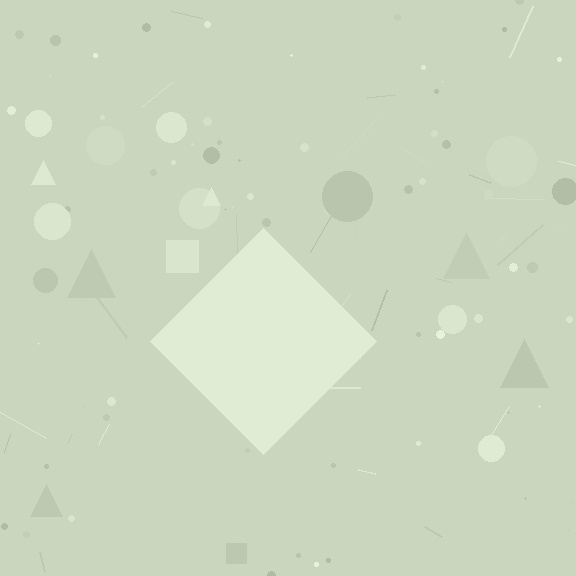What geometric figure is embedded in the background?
A diamond is embedded in the background.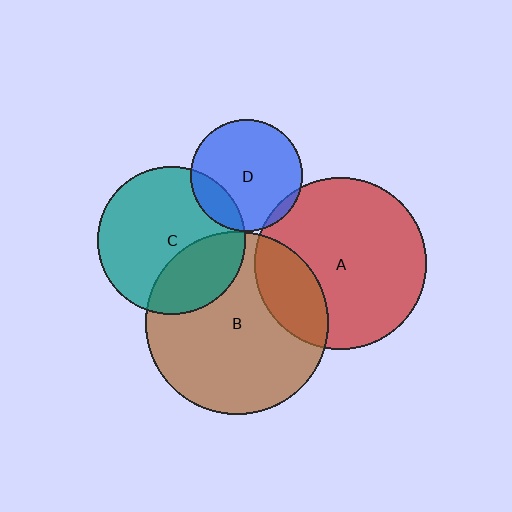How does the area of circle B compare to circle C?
Approximately 1.5 times.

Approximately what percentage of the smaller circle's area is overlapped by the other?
Approximately 25%.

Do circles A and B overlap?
Yes.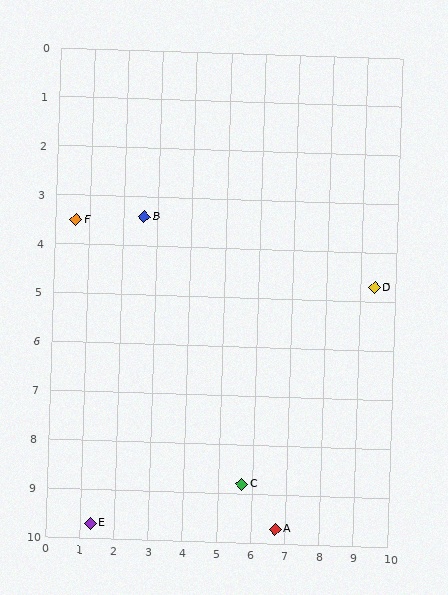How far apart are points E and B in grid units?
Points E and B are about 6.4 grid units apart.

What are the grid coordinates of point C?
Point C is at approximately (5.7, 8.8).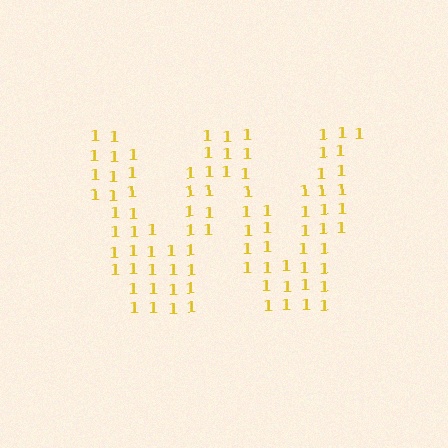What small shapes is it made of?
It is made of small digit 1's.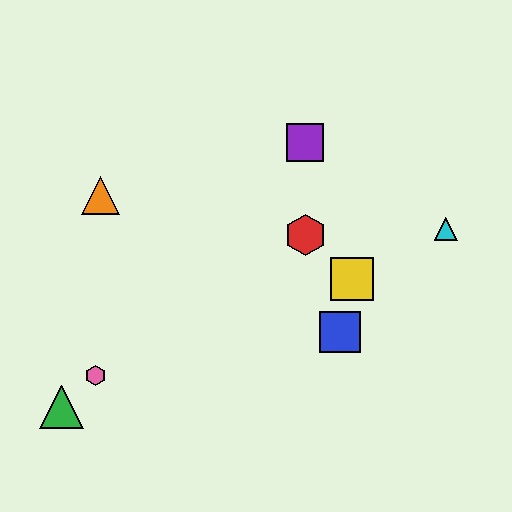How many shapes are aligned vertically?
2 shapes (the red hexagon, the purple square) are aligned vertically.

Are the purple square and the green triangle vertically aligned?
No, the purple square is at x≈305 and the green triangle is at x≈62.